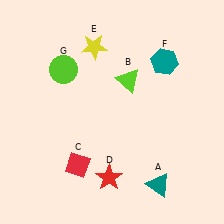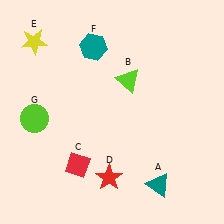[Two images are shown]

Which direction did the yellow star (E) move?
The yellow star (E) moved left.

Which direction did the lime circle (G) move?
The lime circle (G) moved down.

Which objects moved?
The objects that moved are: the yellow star (E), the teal hexagon (F), the lime circle (G).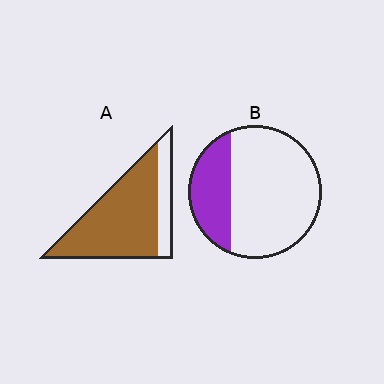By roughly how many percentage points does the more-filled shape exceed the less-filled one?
By roughly 50 percentage points (A over B).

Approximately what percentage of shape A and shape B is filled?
A is approximately 80% and B is approximately 30%.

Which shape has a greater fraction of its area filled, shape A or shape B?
Shape A.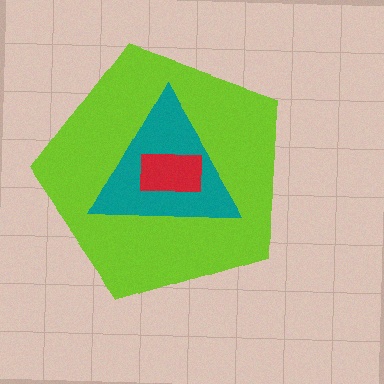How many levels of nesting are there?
3.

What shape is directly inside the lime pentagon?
The teal triangle.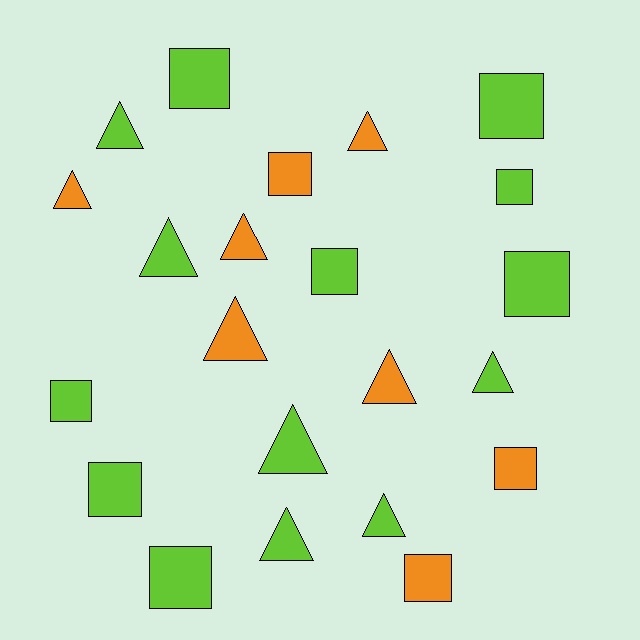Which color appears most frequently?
Lime, with 14 objects.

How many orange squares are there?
There are 3 orange squares.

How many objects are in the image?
There are 22 objects.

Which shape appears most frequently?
Square, with 11 objects.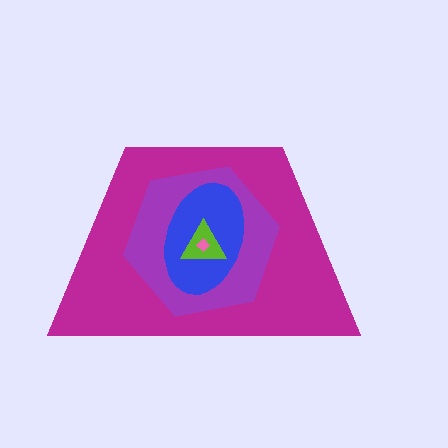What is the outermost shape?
The magenta trapezoid.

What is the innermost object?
The pink diamond.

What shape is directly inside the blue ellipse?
The lime triangle.